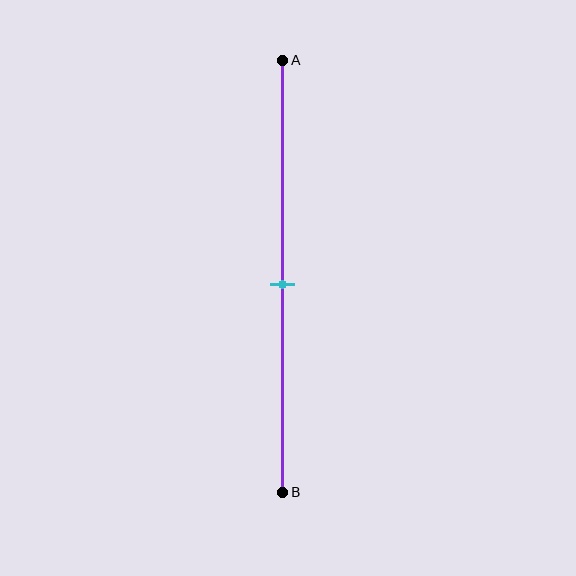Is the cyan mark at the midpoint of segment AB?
Yes, the mark is approximately at the midpoint.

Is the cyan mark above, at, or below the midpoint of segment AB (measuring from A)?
The cyan mark is approximately at the midpoint of segment AB.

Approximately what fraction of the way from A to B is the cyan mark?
The cyan mark is approximately 50% of the way from A to B.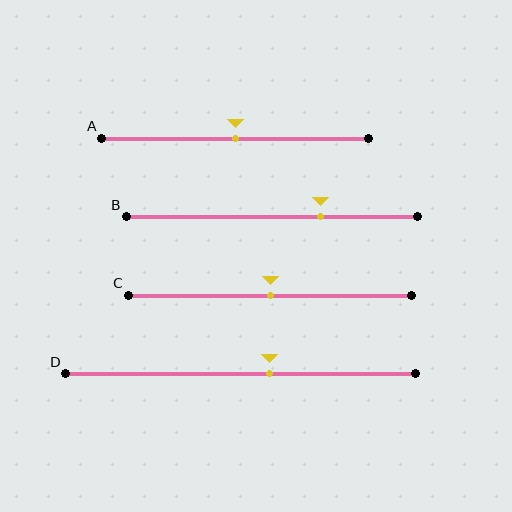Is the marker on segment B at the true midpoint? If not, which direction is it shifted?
No, the marker on segment B is shifted to the right by about 17% of the segment length.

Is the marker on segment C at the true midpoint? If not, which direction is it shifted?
Yes, the marker on segment C is at the true midpoint.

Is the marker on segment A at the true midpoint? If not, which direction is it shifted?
Yes, the marker on segment A is at the true midpoint.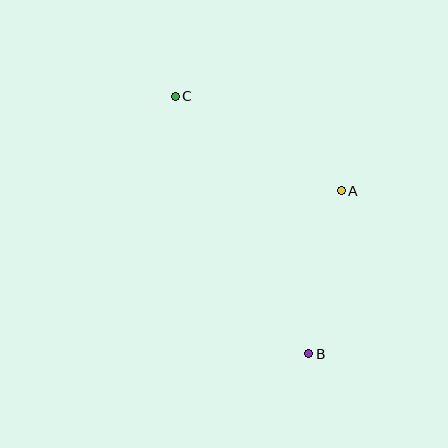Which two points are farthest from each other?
Points B and C are farthest from each other.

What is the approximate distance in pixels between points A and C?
The distance between A and C is approximately 191 pixels.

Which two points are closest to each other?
Points A and B are closest to each other.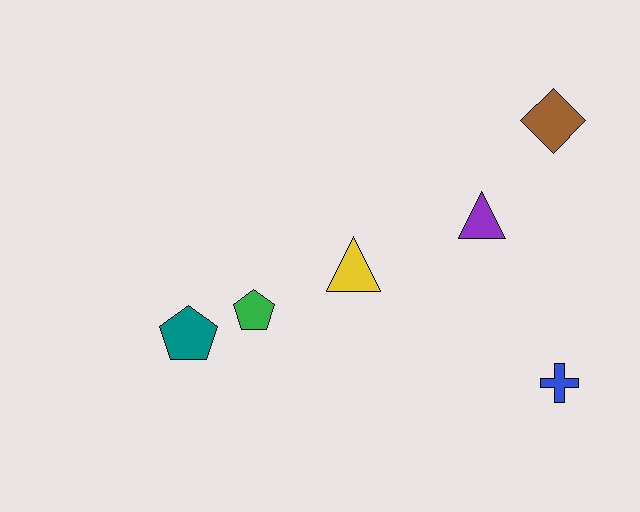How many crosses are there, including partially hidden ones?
There is 1 cross.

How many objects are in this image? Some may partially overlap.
There are 6 objects.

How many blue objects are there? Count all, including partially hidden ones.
There is 1 blue object.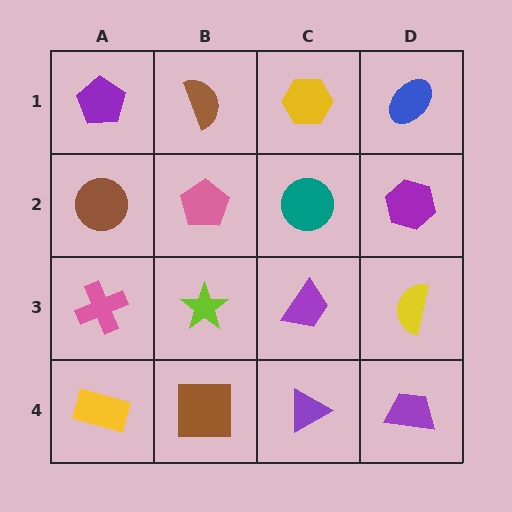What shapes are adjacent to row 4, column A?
A pink cross (row 3, column A), a brown square (row 4, column B).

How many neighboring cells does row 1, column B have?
3.